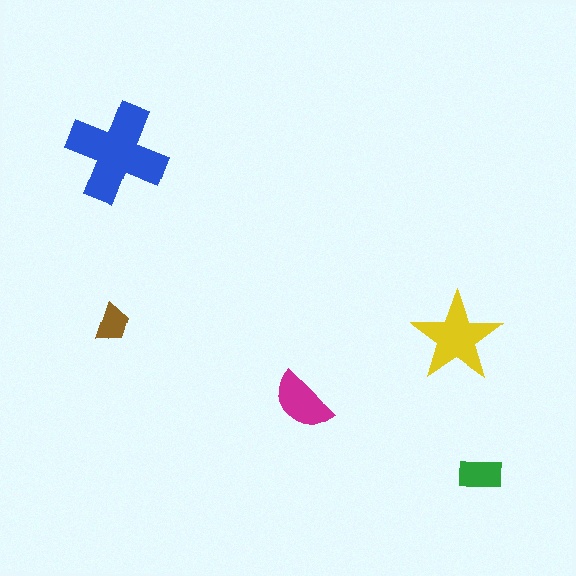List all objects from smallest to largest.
The brown trapezoid, the green rectangle, the magenta semicircle, the yellow star, the blue cross.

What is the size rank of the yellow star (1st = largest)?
2nd.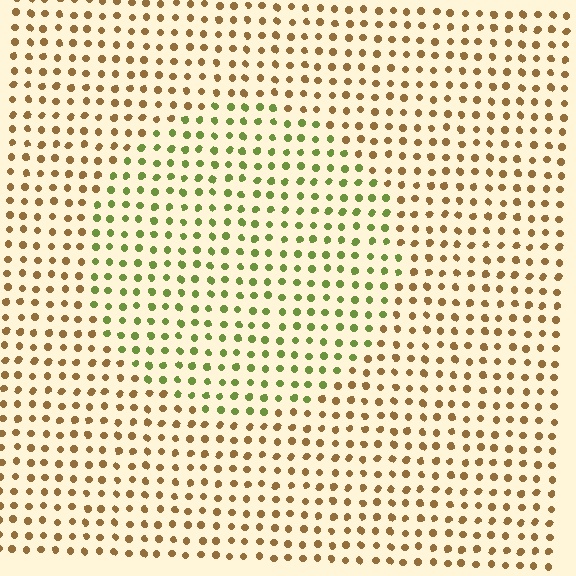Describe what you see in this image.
The image is filled with small brown elements in a uniform arrangement. A circle-shaped region is visible where the elements are tinted to a slightly different hue, forming a subtle color boundary.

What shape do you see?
I see a circle.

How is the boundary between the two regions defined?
The boundary is defined purely by a slight shift in hue (about 54 degrees). Spacing, size, and orientation are identical on both sides.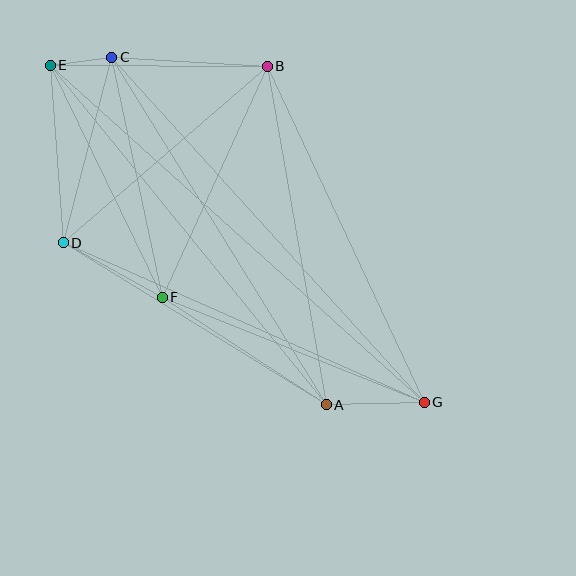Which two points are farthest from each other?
Points E and G are farthest from each other.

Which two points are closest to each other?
Points C and E are closest to each other.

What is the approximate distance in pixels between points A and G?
The distance between A and G is approximately 98 pixels.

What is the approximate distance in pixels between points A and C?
The distance between A and C is approximately 409 pixels.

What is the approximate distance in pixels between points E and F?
The distance between E and F is approximately 258 pixels.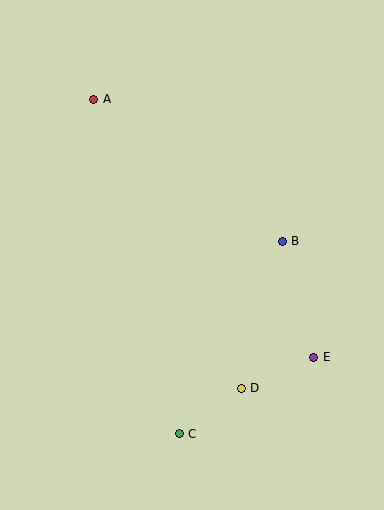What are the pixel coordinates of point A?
Point A is at (94, 99).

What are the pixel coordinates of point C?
Point C is at (179, 434).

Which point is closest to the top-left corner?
Point A is closest to the top-left corner.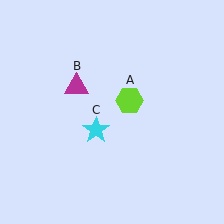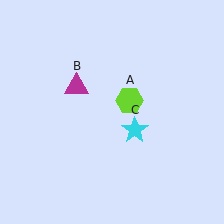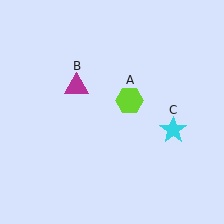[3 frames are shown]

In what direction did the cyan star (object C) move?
The cyan star (object C) moved right.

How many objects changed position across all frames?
1 object changed position: cyan star (object C).